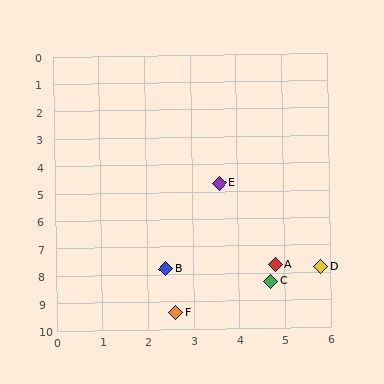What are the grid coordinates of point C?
Point C is at approximately (4.7, 8.3).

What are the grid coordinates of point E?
Point E is at approximately (3.6, 4.7).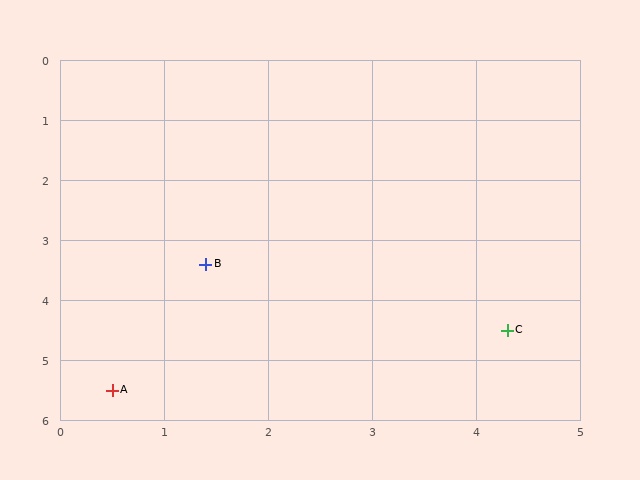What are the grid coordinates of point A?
Point A is at approximately (0.5, 5.5).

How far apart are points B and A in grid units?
Points B and A are about 2.3 grid units apart.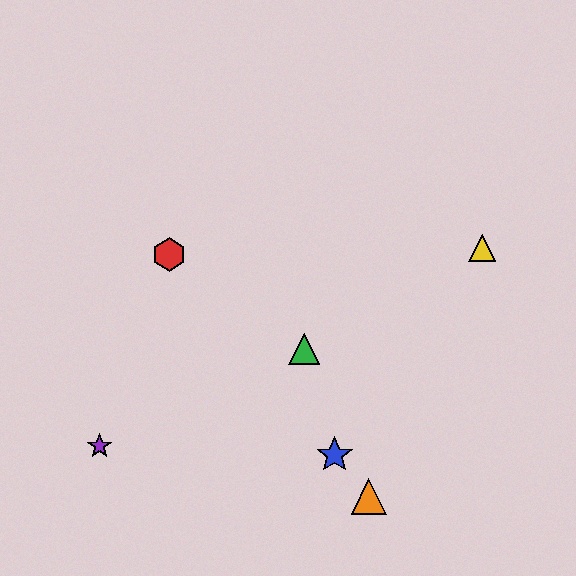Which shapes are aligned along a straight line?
The red hexagon, the blue star, the orange triangle are aligned along a straight line.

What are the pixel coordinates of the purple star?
The purple star is at (99, 446).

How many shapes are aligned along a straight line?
3 shapes (the red hexagon, the blue star, the orange triangle) are aligned along a straight line.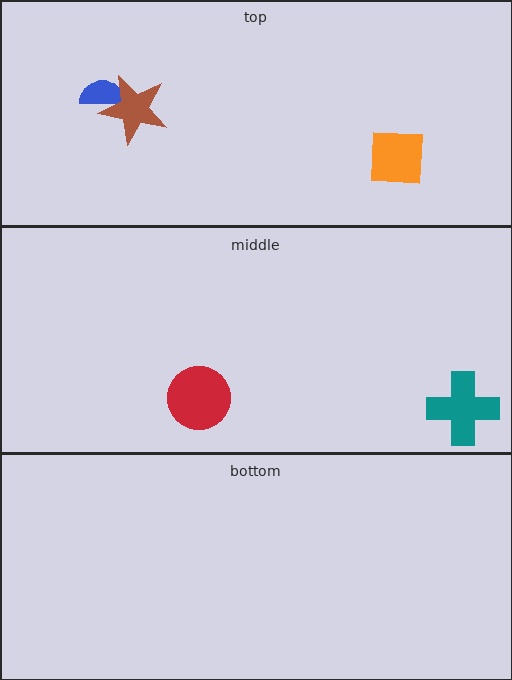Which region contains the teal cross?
The middle region.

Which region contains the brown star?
The top region.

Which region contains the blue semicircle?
The top region.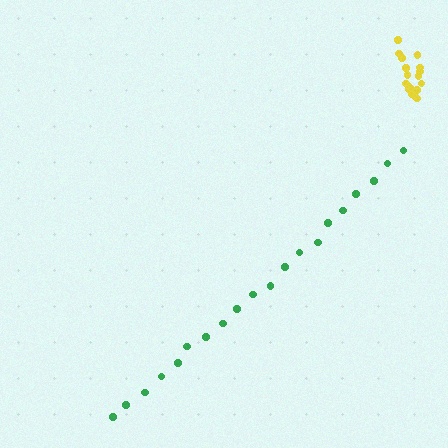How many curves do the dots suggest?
There are 2 distinct paths.